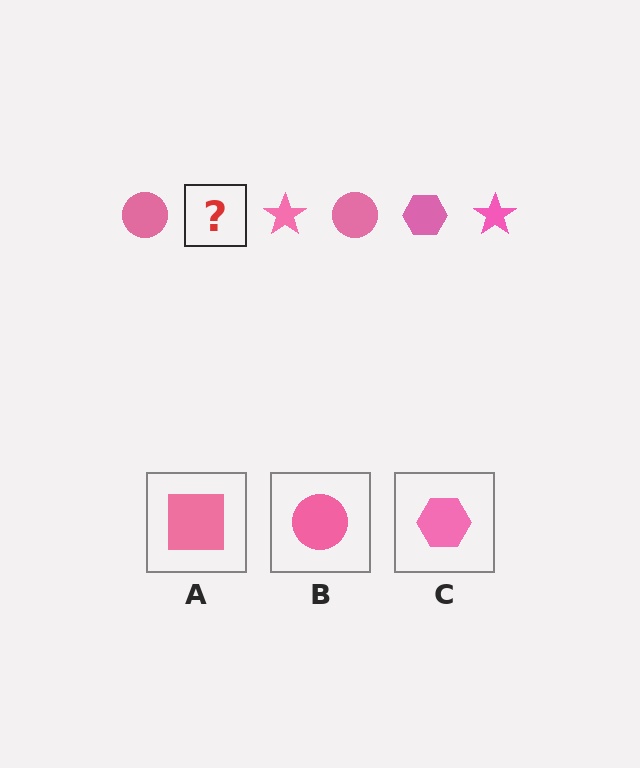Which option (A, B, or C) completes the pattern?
C.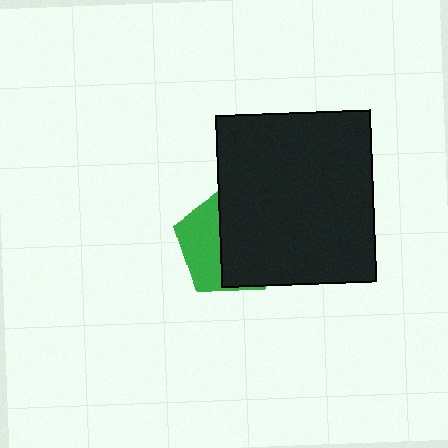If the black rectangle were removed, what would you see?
You would see the complete green pentagon.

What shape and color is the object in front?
The object in front is a black rectangle.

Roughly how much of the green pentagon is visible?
A small part of it is visible (roughly 40%).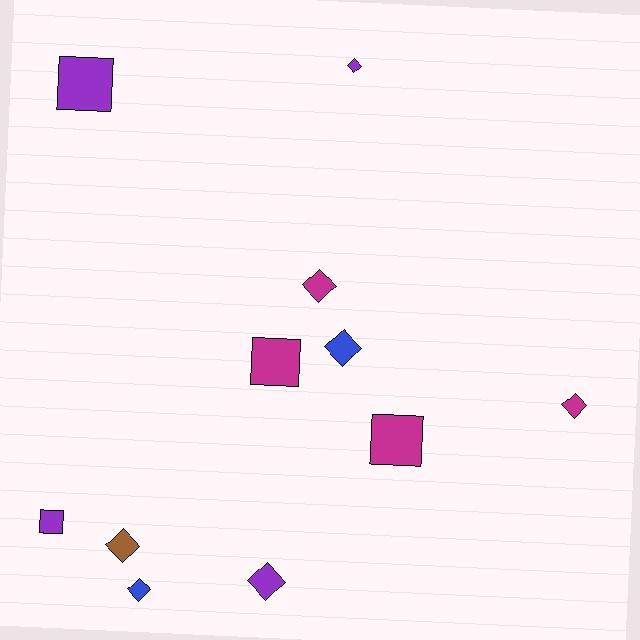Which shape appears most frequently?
Diamond, with 7 objects.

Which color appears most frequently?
Purple, with 4 objects.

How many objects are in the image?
There are 11 objects.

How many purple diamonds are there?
There are 2 purple diamonds.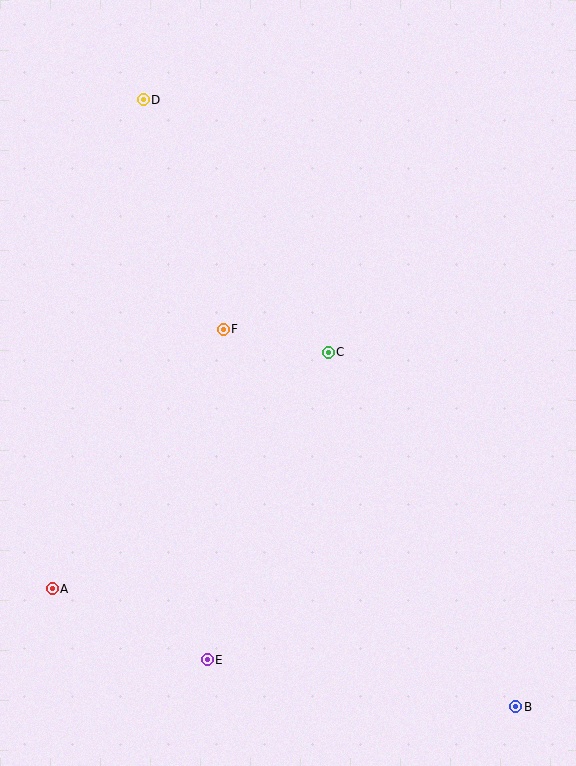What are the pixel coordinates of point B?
Point B is at (516, 707).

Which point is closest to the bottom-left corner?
Point A is closest to the bottom-left corner.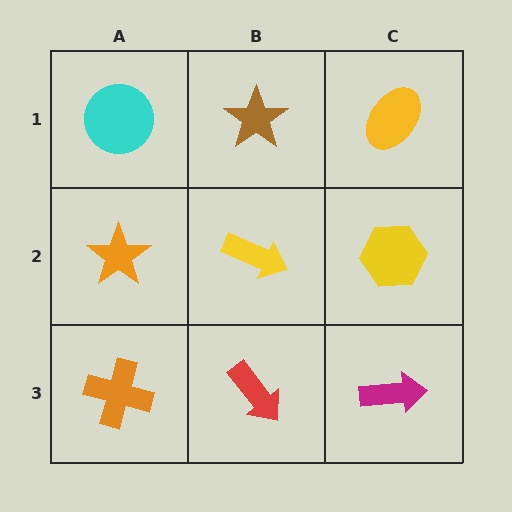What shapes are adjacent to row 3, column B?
A yellow arrow (row 2, column B), an orange cross (row 3, column A), a magenta arrow (row 3, column C).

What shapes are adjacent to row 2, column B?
A brown star (row 1, column B), a red arrow (row 3, column B), an orange star (row 2, column A), a yellow hexagon (row 2, column C).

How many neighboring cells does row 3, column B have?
3.